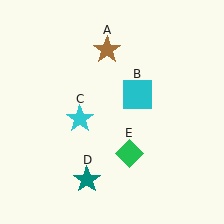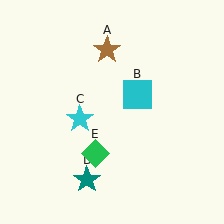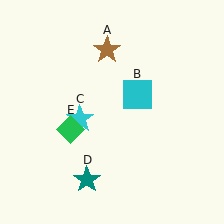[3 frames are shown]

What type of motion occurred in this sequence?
The green diamond (object E) rotated clockwise around the center of the scene.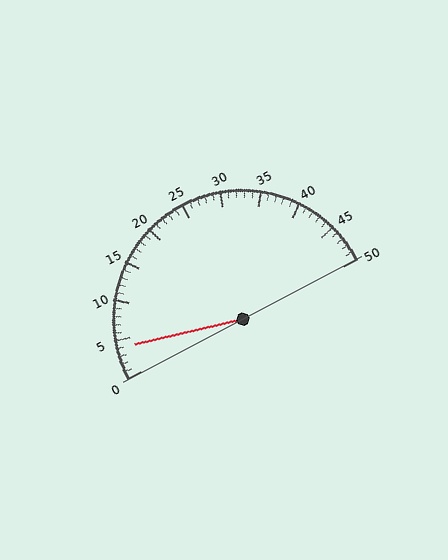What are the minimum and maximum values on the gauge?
The gauge ranges from 0 to 50.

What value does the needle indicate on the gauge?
The needle indicates approximately 4.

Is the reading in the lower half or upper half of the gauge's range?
The reading is in the lower half of the range (0 to 50).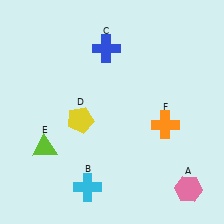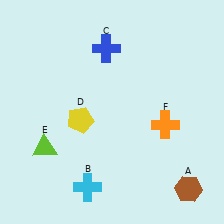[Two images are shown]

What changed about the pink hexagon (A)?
In Image 1, A is pink. In Image 2, it changed to brown.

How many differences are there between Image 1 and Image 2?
There is 1 difference between the two images.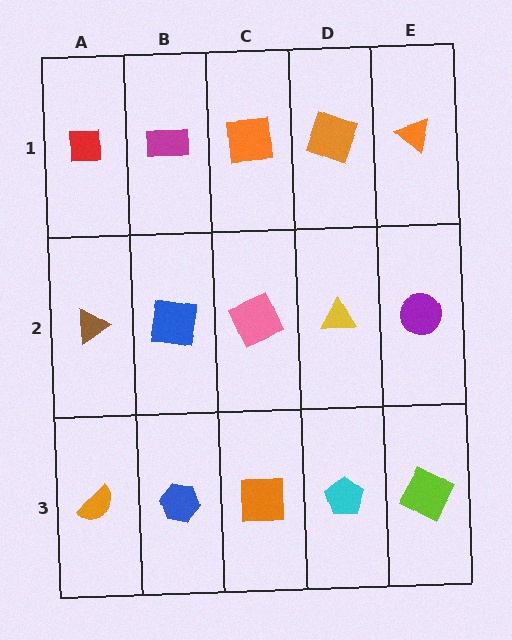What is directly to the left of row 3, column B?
An orange semicircle.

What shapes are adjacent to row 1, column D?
A yellow triangle (row 2, column D), an orange square (row 1, column C), an orange triangle (row 1, column E).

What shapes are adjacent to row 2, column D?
An orange square (row 1, column D), a cyan pentagon (row 3, column D), a pink square (row 2, column C), a purple circle (row 2, column E).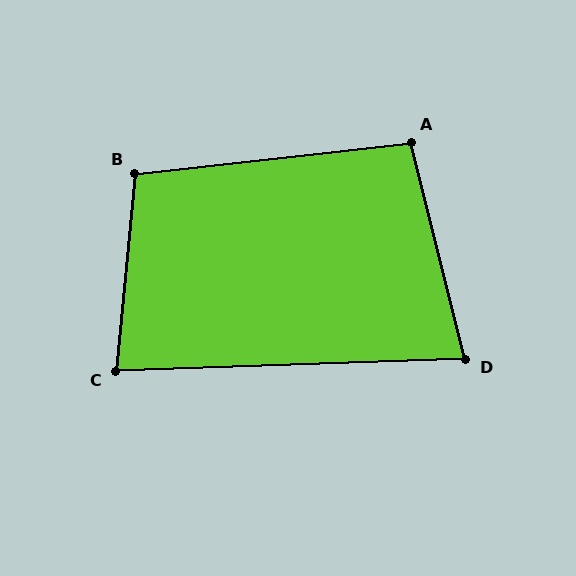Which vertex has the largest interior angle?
B, at approximately 102 degrees.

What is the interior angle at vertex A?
Approximately 97 degrees (obtuse).